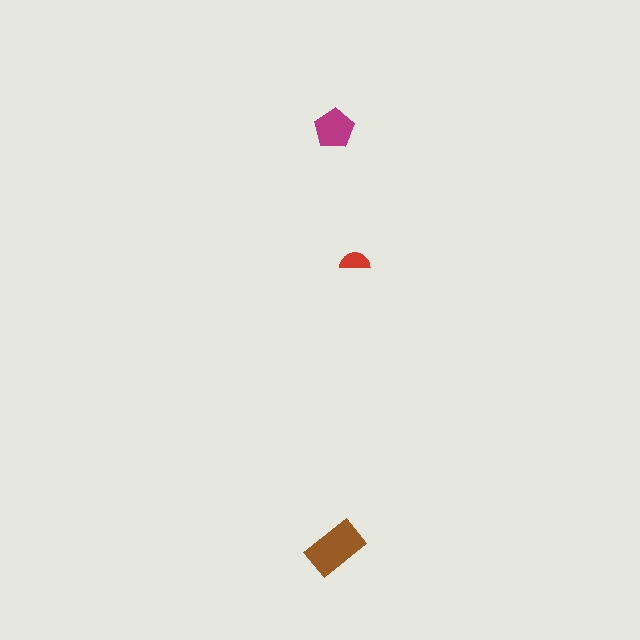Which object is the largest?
The brown rectangle.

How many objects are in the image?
There are 3 objects in the image.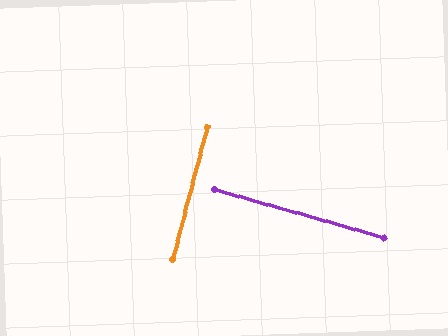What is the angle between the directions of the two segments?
Approximately 89 degrees.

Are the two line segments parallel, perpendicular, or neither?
Perpendicular — they meet at approximately 89°.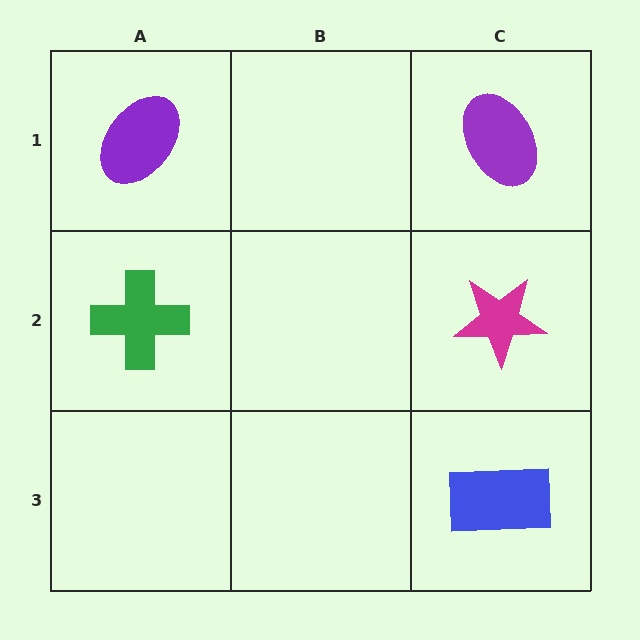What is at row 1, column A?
A purple ellipse.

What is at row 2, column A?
A green cross.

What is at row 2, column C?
A magenta star.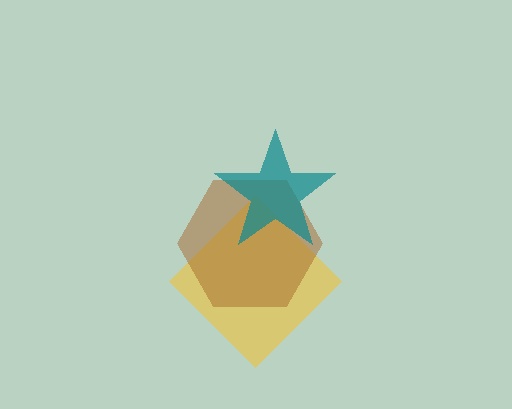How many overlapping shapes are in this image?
There are 3 overlapping shapes in the image.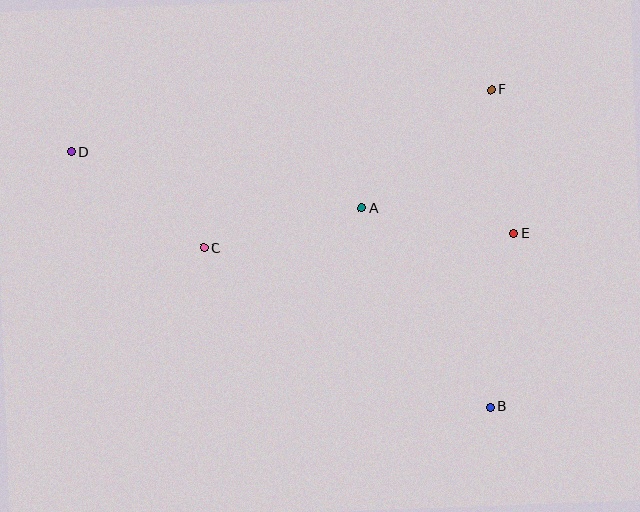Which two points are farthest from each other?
Points B and D are farthest from each other.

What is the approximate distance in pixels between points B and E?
The distance between B and E is approximately 175 pixels.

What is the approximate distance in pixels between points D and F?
The distance between D and F is approximately 425 pixels.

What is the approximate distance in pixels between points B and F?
The distance between B and F is approximately 317 pixels.